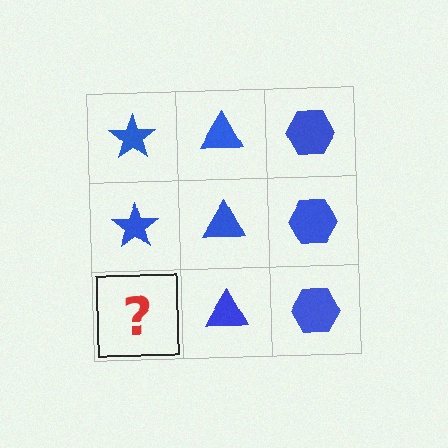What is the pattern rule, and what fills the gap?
The rule is that each column has a consistent shape. The gap should be filled with a blue star.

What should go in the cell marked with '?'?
The missing cell should contain a blue star.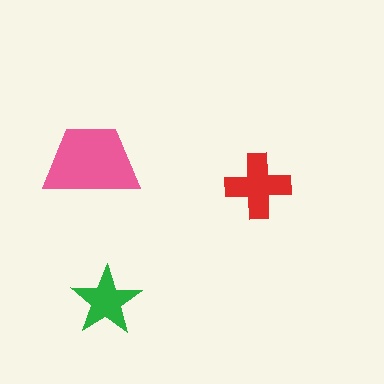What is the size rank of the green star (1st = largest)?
3rd.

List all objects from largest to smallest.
The pink trapezoid, the red cross, the green star.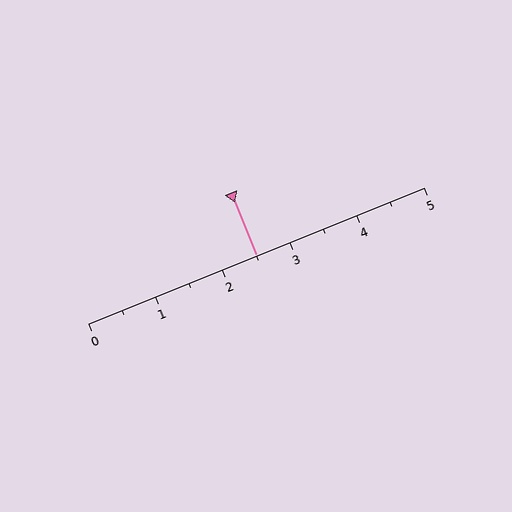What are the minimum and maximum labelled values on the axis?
The axis runs from 0 to 5.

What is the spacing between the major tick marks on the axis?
The major ticks are spaced 1 apart.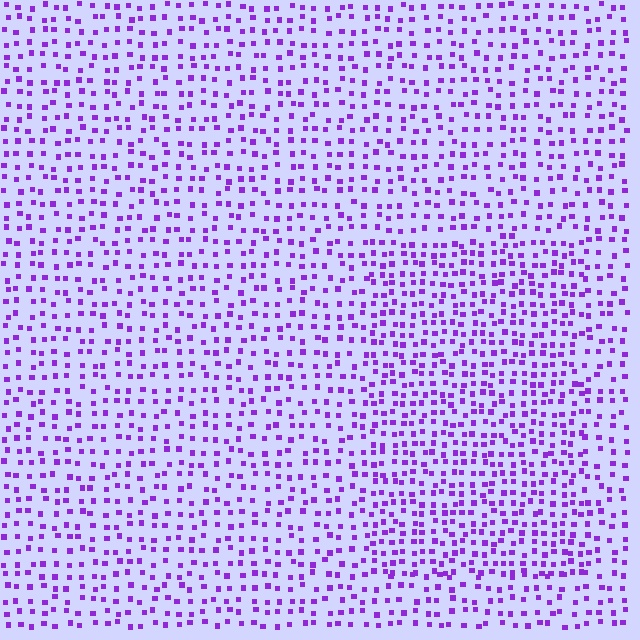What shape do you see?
I see a rectangle.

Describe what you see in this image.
The image contains small purple elements arranged at two different densities. A rectangle-shaped region is visible where the elements are more densely packed than the surrounding area.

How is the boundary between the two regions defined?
The boundary is defined by a change in element density (approximately 1.5x ratio). All elements are the same color, size, and shape.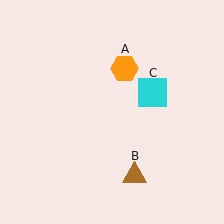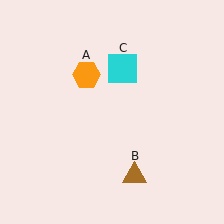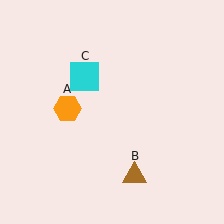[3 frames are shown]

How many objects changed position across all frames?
2 objects changed position: orange hexagon (object A), cyan square (object C).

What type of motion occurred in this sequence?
The orange hexagon (object A), cyan square (object C) rotated counterclockwise around the center of the scene.